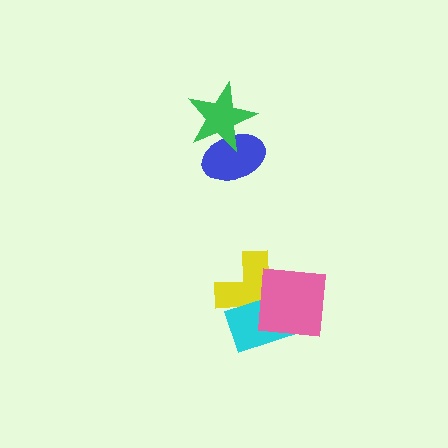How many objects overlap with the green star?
1 object overlaps with the green star.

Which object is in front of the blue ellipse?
The green star is in front of the blue ellipse.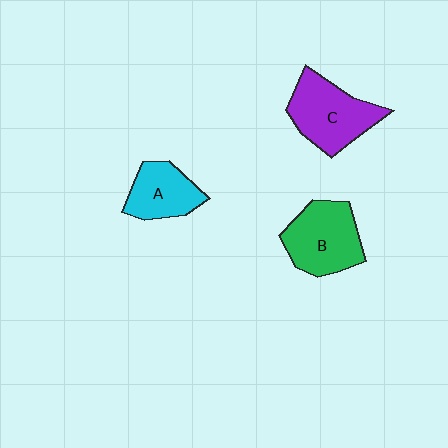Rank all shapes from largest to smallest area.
From largest to smallest: C (purple), B (green), A (cyan).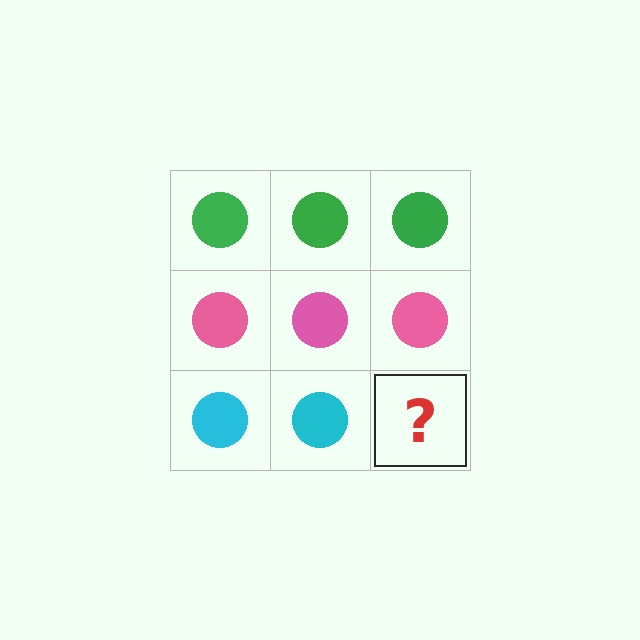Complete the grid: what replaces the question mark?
The question mark should be replaced with a cyan circle.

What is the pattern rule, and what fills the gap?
The rule is that each row has a consistent color. The gap should be filled with a cyan circle.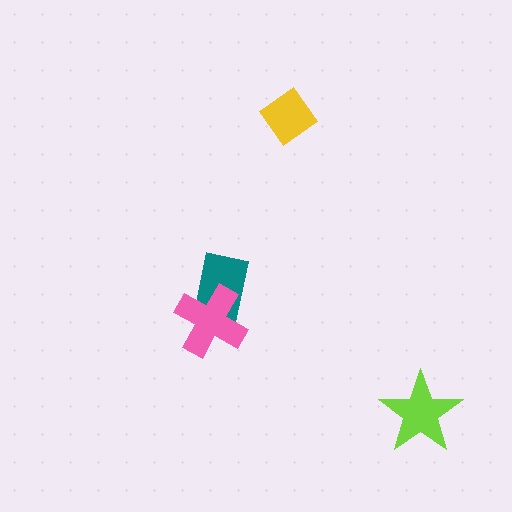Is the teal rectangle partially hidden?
Yes, it is partially covered by another shape.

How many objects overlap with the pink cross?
1 object overlaps with the pink cross.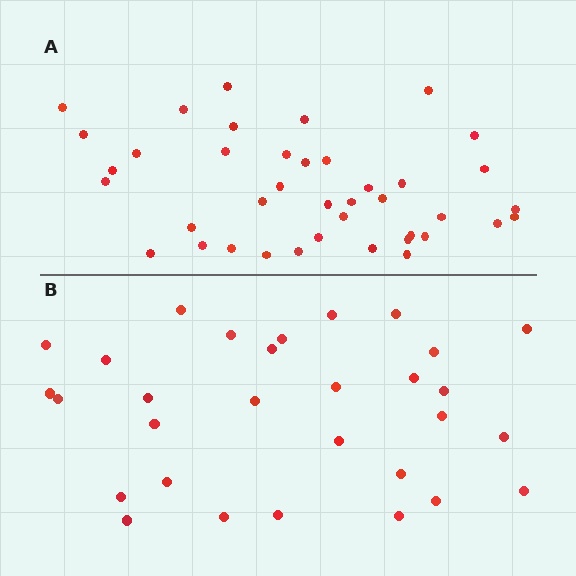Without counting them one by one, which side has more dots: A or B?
Region A (the top region) has more dots.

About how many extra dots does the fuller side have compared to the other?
Region A has roughly 10 or so more dots than region B.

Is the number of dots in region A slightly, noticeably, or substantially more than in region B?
Region A has noticeably more, but not dramatically so. The ratio is roughly 1.3 to 1.